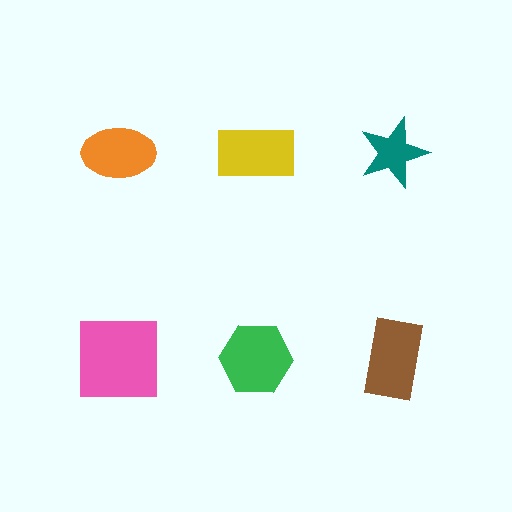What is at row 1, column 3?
A teal star.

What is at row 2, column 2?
A green hexagon.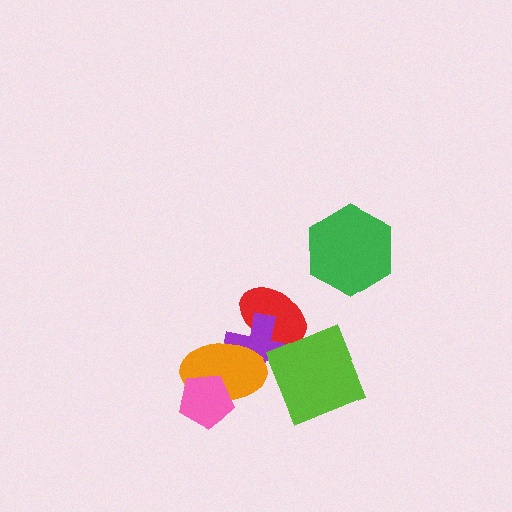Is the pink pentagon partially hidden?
No, no other shape covers it.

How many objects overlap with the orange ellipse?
2 objects overlap with the orange ellipse.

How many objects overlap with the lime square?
1 object overlaps with the lime square.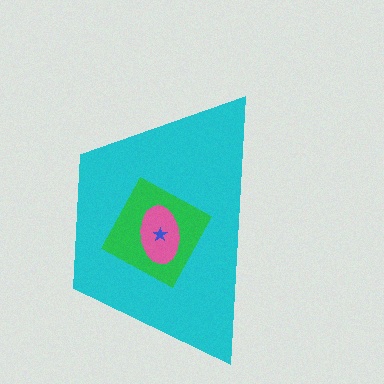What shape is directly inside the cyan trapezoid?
The green square.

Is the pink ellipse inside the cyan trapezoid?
Yes.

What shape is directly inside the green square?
The pink ellipse.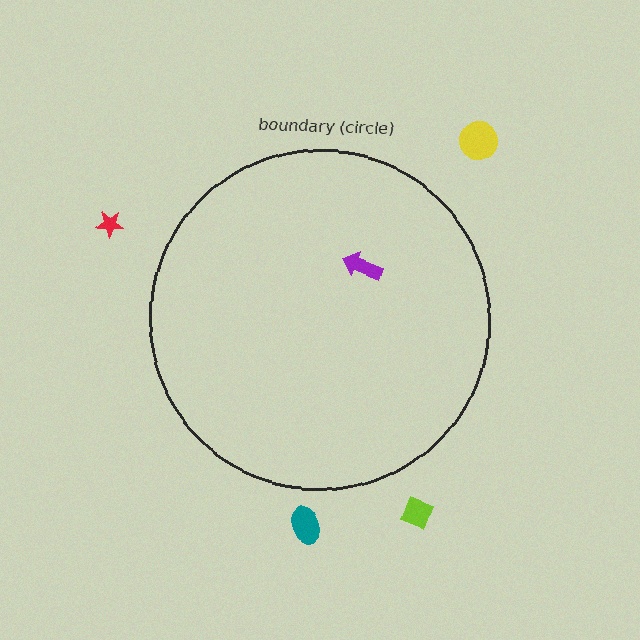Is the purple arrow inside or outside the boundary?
Inside.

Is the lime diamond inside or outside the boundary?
Outside.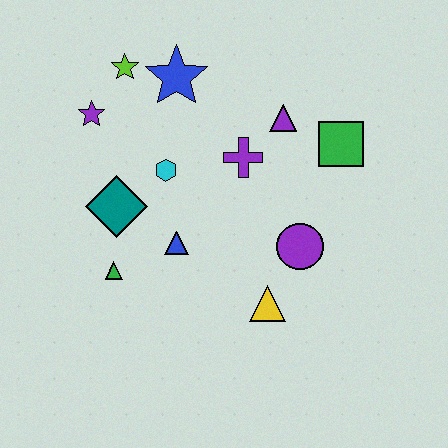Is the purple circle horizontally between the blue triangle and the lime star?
No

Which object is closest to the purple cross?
The purple triangle is closest to the purple cross.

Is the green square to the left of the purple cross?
No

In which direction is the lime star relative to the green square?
The lime star is to the left of the green square.